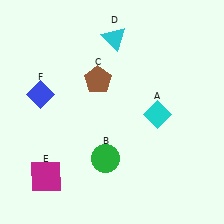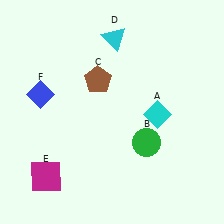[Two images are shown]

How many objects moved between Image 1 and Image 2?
1 object moved between the two images.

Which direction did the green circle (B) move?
The green circle (B) moved right.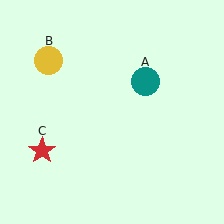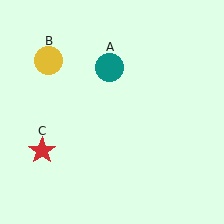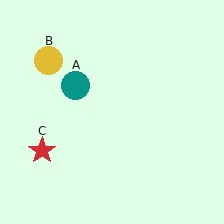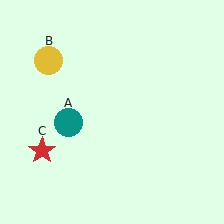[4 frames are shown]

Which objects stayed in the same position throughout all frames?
Yellow circle (object B) and red star (object C) remained stationary.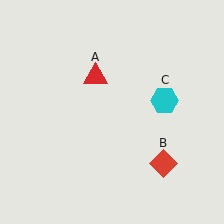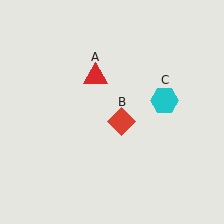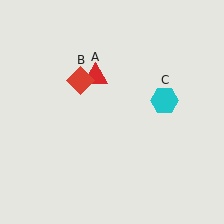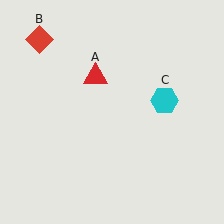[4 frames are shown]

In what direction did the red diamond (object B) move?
The red diamond (object B) moved up and to the left.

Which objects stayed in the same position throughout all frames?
Red triangle (object A) and cyan hexagon (object C) remained stationary.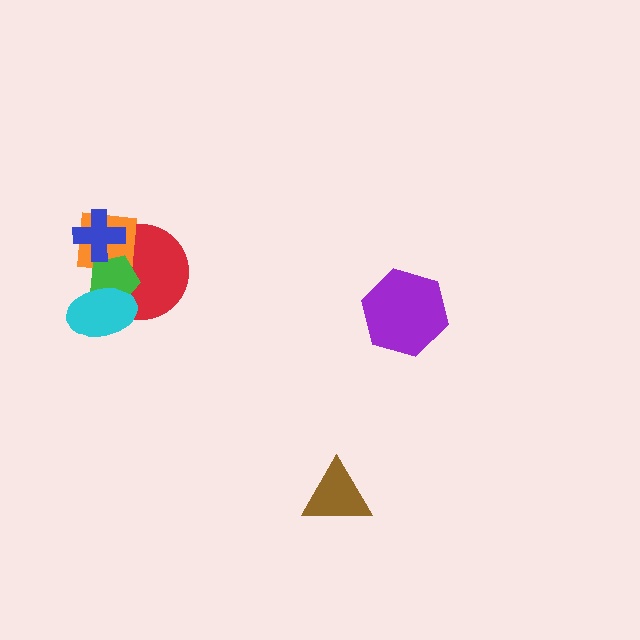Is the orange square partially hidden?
Yes, it is partially covered by another shape.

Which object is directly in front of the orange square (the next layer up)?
The green pentagon is directly in front of the orange square.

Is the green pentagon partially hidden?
Yes, it is partially covered by another shape.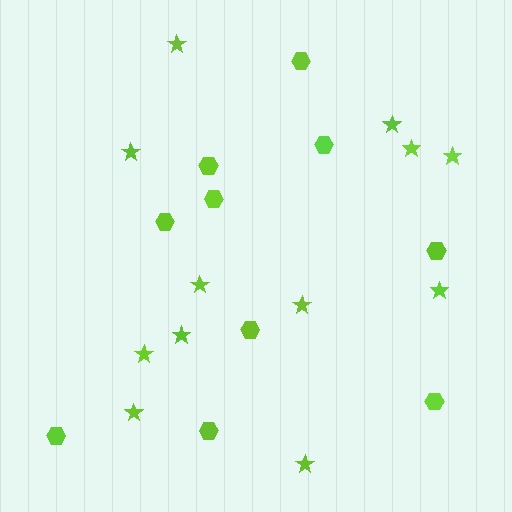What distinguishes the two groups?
There are 2 groups: one group of hexagons (10) and one group of stars (12).